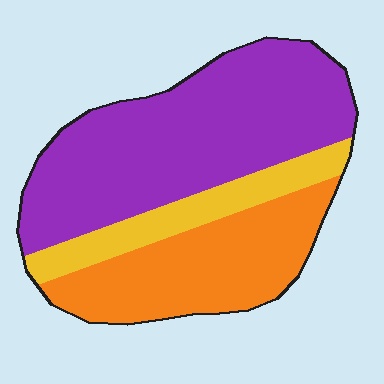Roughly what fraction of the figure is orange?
Orange takes up about one third (1/3) of the figure.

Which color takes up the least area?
Yellow, at roughly 15%.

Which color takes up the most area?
Purple, at roughly 55%.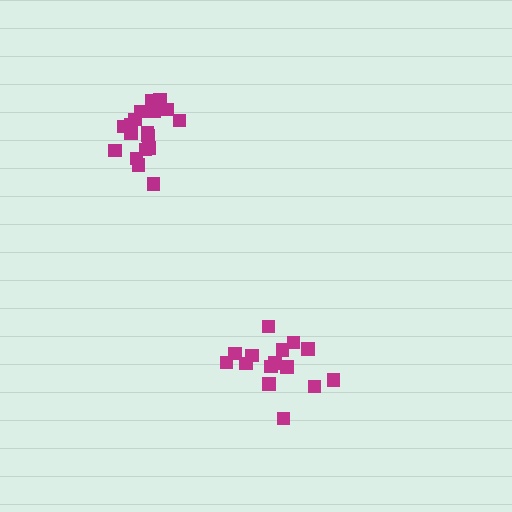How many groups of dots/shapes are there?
There are 2 groups.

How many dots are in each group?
Group 1: 15 dots, Group 2: 19 dots (34 total).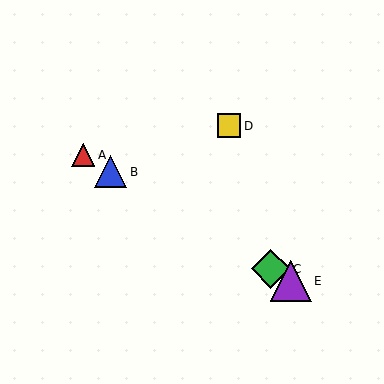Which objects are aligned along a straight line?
Objects A, B, C, E are aligned along a straight line.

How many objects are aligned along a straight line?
4 objects (A, B, C, E) are aligned along a straight line.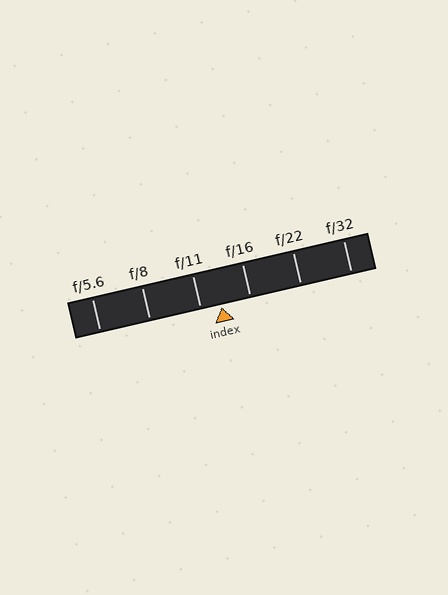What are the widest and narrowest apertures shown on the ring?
The widest aperture shown is f/5.6 and the narrowest is f/32.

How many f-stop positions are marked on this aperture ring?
There are 6 f-stop positions marked.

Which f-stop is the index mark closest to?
The index mark is closest to f/11.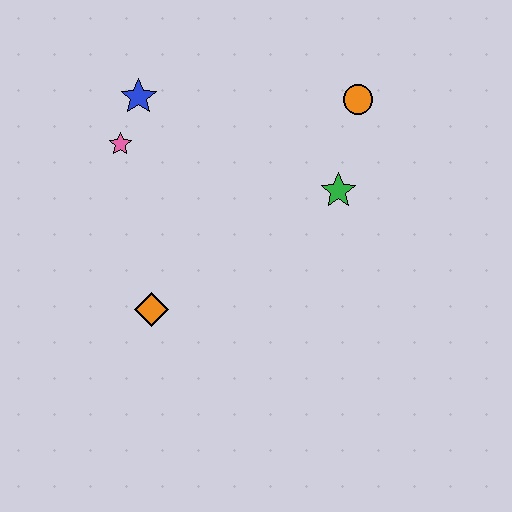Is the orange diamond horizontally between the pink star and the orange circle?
Yes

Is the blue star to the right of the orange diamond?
No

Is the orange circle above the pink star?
Yes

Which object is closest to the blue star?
The pink star is closest to the blue star.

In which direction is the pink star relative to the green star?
The pink star is to the left of the green star.